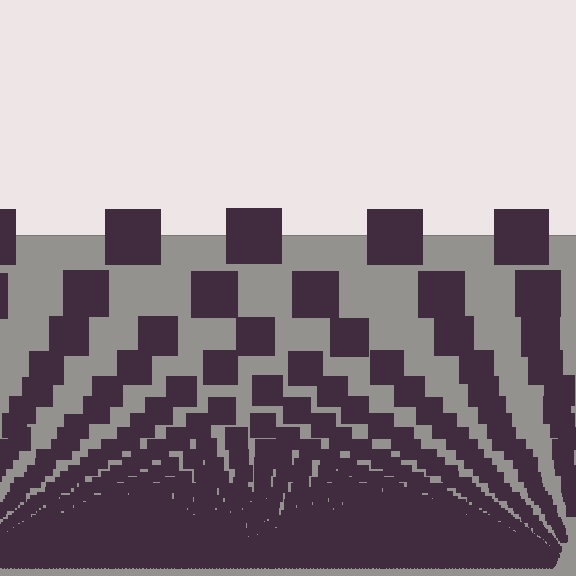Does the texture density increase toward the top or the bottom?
Density increases toward the bottom.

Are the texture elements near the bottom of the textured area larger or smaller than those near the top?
Smaller. The gradient is inverted — elements near the bottom are smaller and denser.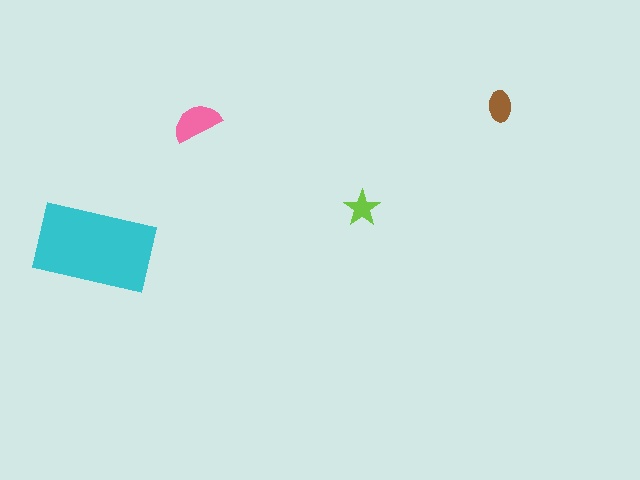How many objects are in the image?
There are 4 objects in the image.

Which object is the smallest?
The lime star.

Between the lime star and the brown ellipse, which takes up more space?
The brown ellipse.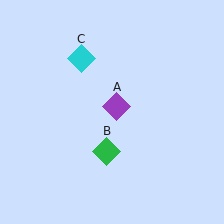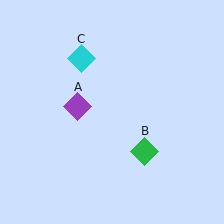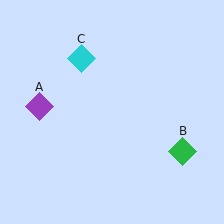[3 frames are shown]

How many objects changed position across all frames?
2 objects changed position: purple diamond (object A), green diamond (object B).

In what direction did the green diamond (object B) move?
The green diamond (object B) moved right.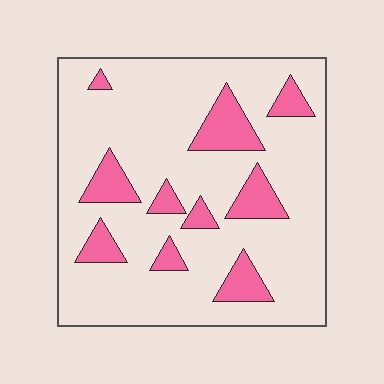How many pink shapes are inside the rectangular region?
10.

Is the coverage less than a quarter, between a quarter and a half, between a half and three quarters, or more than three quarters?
Less than a quarter.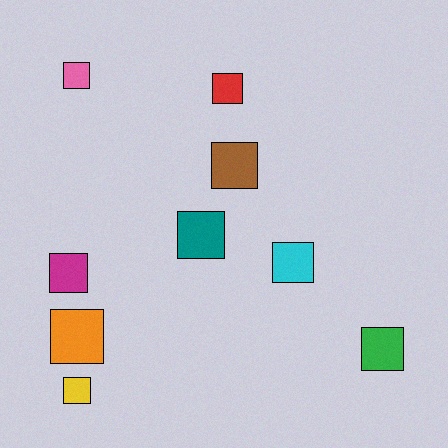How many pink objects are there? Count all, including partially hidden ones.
There is 1 pink object.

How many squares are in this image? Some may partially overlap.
There are 9 squares.